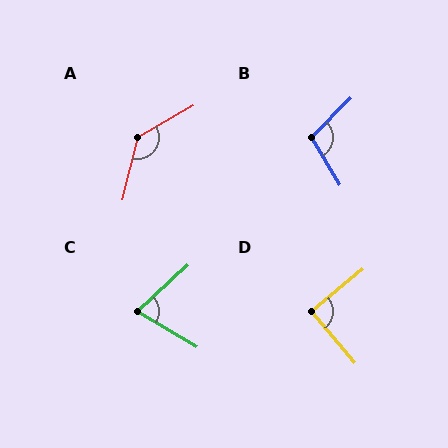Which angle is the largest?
A, at approximately 134 degrees.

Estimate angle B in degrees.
Approximately 104 degrees.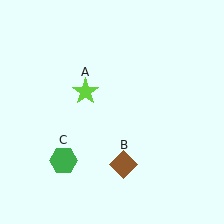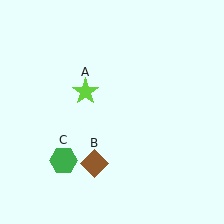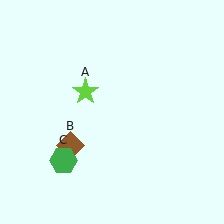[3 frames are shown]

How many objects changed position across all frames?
1 object changed position: brown diamond (object B).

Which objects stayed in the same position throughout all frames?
Lime star (object A) and green hexagon (object C) remained stationary.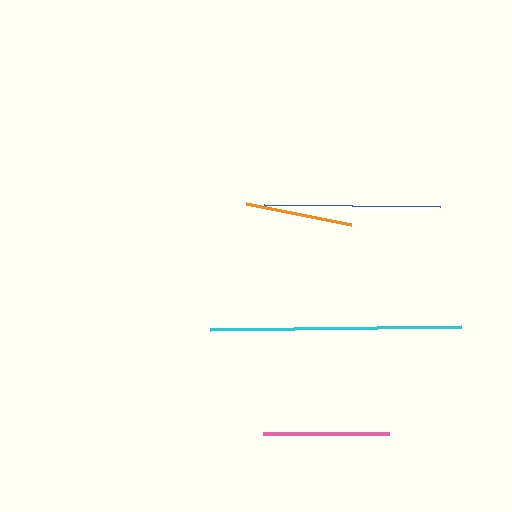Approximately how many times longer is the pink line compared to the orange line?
The pink line is approximately 1.2 times the length of the orange line.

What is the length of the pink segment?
The pink segment is approximately 126 pixels long.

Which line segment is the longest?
The cyan line is the longest at approximately 250 pixels.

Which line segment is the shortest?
The orange line is the shortest at approximately 108 pixels.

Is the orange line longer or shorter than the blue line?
The blue line is longer than the orange line.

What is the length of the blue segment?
The blue segment is approximately 176 pixels long.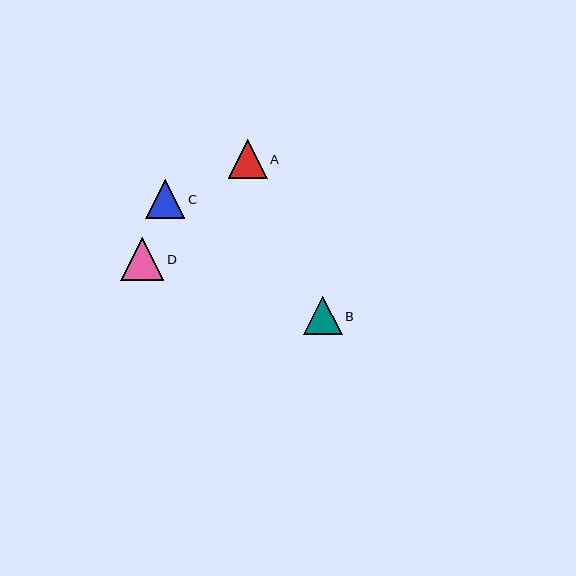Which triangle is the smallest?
Triangle B is the smallest with a size of approximately 39 pixels.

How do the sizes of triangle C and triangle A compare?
Triangle C and triangle A are approximately the same size.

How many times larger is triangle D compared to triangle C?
Triangle D is approximately 1.1 times the size of triangle C.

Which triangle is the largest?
Triangle D is the largest with a size of approximately 43 pixels.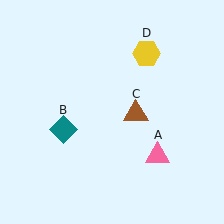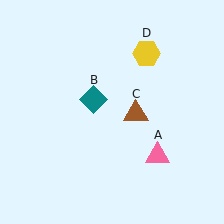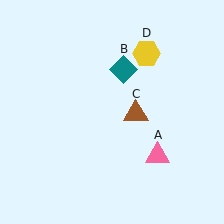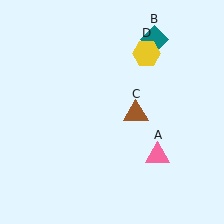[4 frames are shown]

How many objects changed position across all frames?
1 object changed position: teal diamond (object B).